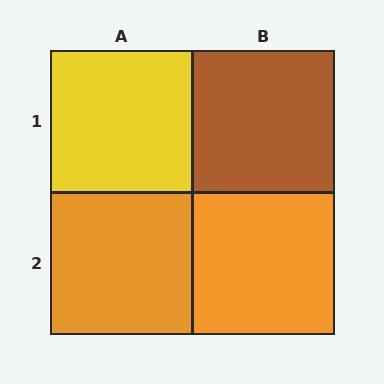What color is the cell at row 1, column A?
Yellow.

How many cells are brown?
1 cell is brown.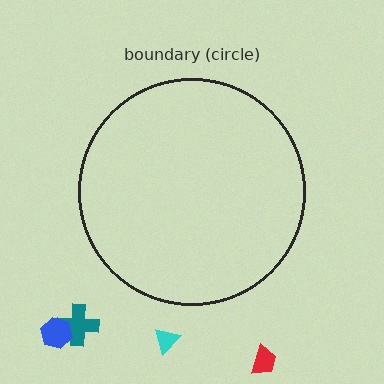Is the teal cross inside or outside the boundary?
Outside.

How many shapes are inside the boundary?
0 inside, 4 outside.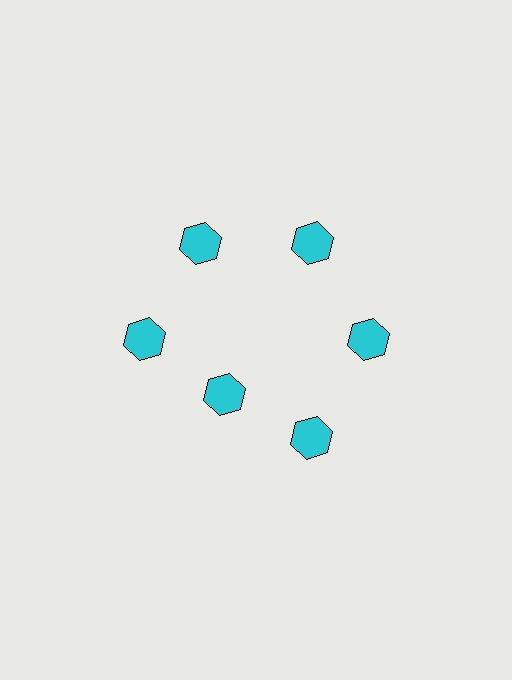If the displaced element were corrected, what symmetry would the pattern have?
It would have 6-fold rotational symmetry — the pattern would map onto itself every 60 degrees.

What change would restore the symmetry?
The symmetry would be restored by moving it outward, back onto the ring so that all 6 hexagons sit at equal angles and equal distance from the center.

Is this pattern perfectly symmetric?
No. The 6 cyan hexagons are arranged in a ring, but one element near the 7 o'clock position is pulled inward toward the center, breaking the 6-fold rotational symmetry.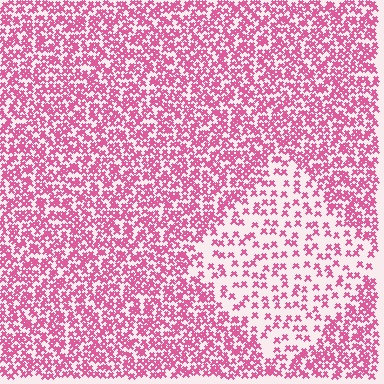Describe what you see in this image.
The image contains small pink elements arranged at two different densities. A diamond-shaped region is visible where the elements are less densely packed than the surrounding area.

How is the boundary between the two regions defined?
The boundary is defined by a change in element density (approximately 2.4x ratio). All elements are the same color, size, and shape.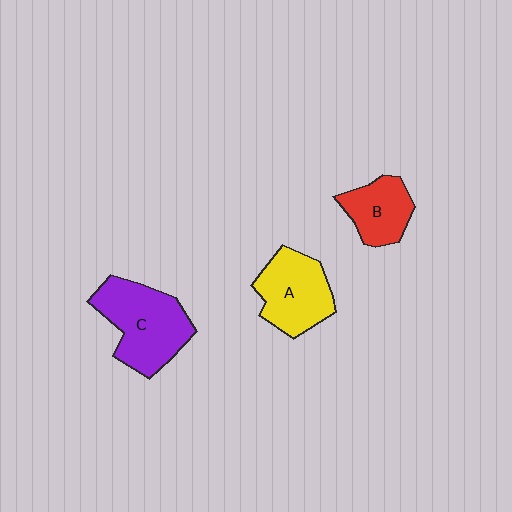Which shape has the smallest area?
Shape B (red).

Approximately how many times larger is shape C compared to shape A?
Approximately 1.2 times.